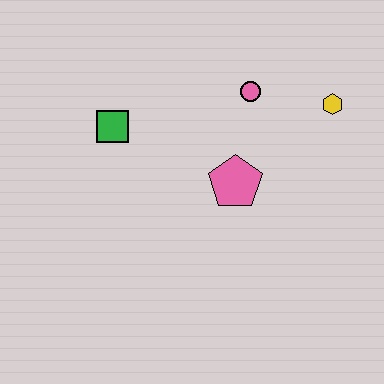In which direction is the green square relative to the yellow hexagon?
The green square is to the left of the yellow hexagon.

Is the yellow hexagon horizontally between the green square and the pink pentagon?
No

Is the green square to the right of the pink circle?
No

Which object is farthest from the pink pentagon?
The green square is farthest from the pink pentagon.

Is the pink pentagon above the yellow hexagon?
No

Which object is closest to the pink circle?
The yellow hexagon is closest to the pink circle.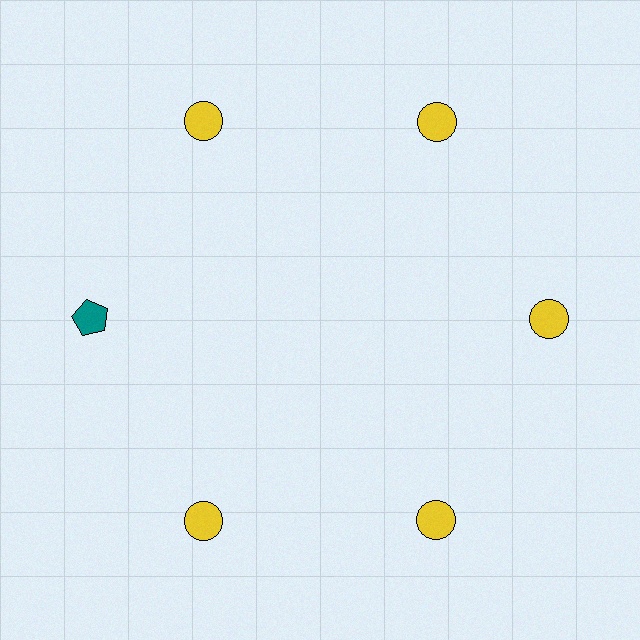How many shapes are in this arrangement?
There are 6 shapes arranged in a ring pattern.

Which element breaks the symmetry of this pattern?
The teal pentagon at roughly the 9 o'clock position breaks the symmetry. All other shapes are yellow circles.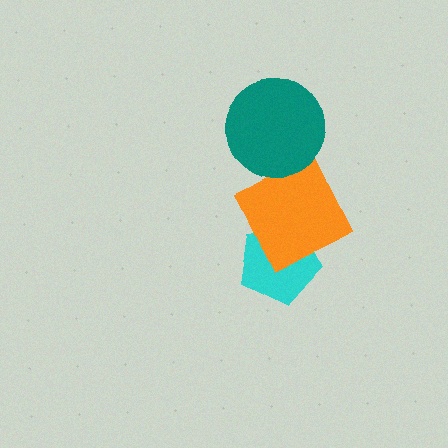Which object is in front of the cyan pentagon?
The orange square is in front of the cyan pentagon.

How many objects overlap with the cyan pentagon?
1 object overlaps with the cyan pentagon.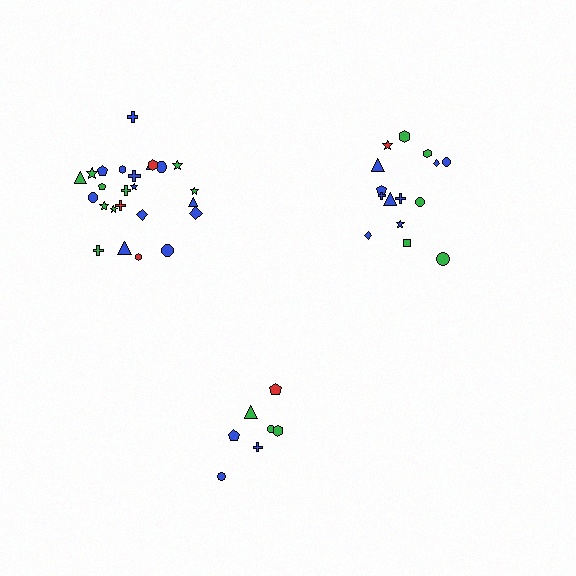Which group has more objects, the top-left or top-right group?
The top-left group.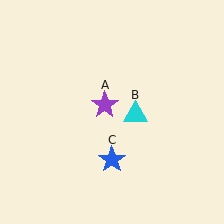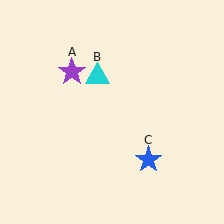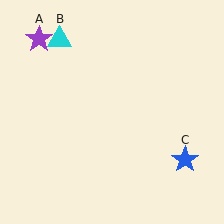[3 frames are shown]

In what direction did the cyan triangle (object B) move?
The cyan triangle (object B) moved up and to the left.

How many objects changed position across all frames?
3 objects changed position: purple star (object A), cyan triangle (object B), blue star (object C).